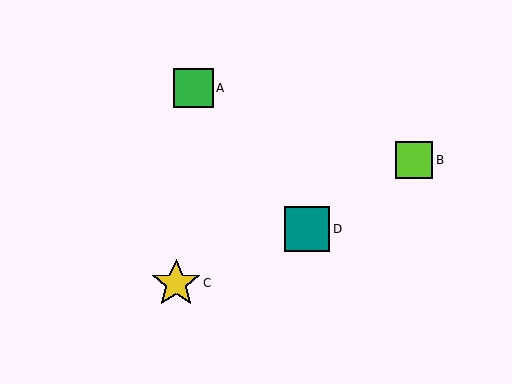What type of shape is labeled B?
Shape B is a lime square.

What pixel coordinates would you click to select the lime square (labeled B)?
Click at (414, 160) to select the lime square B.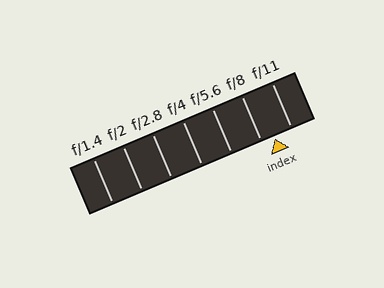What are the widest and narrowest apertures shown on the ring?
The widest aperture shown is f/1.4 and the narrowest is f/11.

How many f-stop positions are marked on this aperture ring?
There are 7 f-stop positions marked.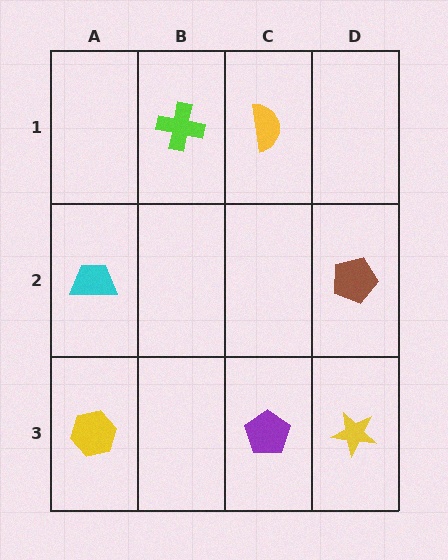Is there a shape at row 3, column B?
No, that cell is empty.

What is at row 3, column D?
A yellow star.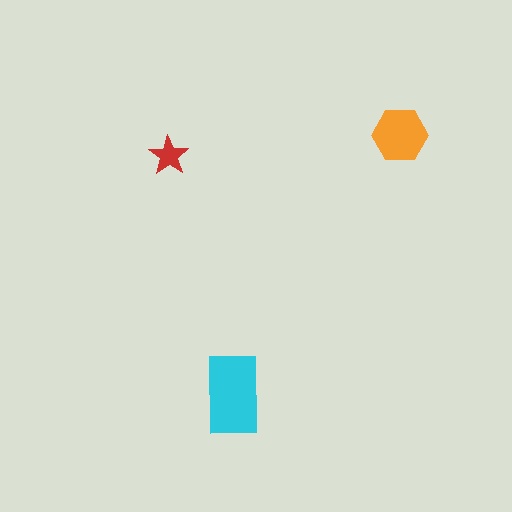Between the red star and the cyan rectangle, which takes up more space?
The cyan rectangle.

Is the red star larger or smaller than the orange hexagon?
Smaller.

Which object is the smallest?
The red star.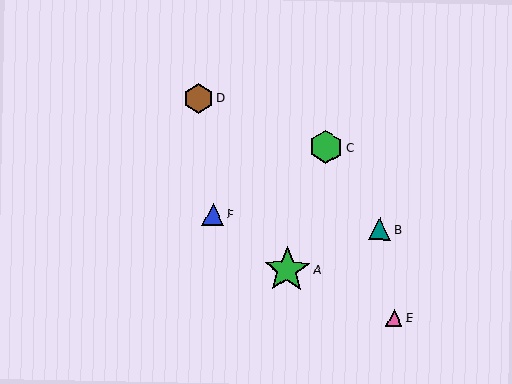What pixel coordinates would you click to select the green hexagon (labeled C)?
Click at (326, 147) to select the green hexagon C.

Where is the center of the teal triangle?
The center of the teal triangle is at (380, 229).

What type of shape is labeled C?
Shape C is a green hexagon.